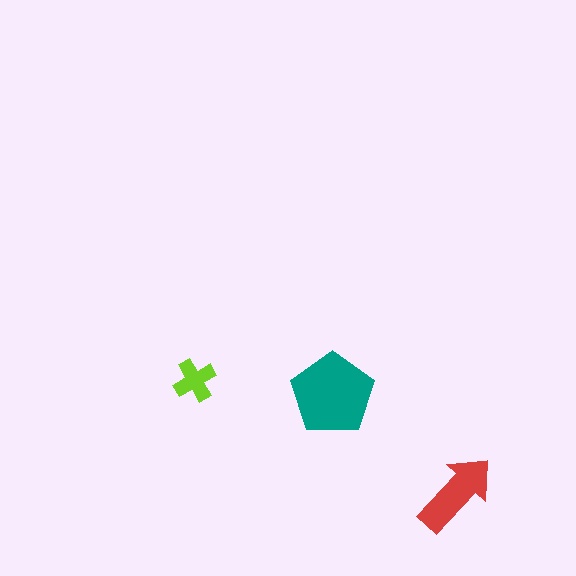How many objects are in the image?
There are 3 objects in the image.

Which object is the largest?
The teal pentagon.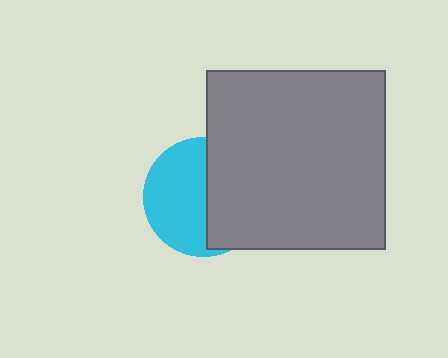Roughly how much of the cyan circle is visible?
About half of it is visible (roughly 53%).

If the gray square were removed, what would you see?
You would see the complete cyan circle.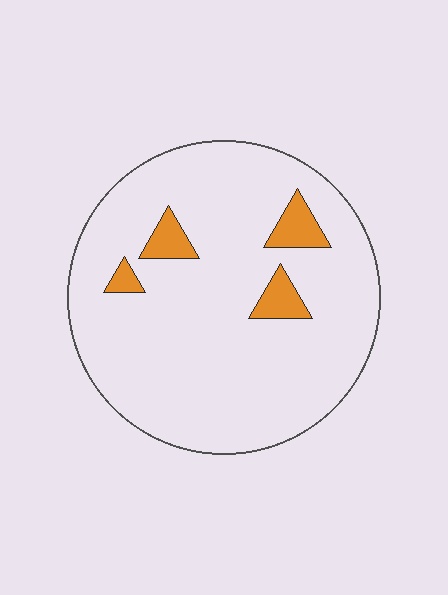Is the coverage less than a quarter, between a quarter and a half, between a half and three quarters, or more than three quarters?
Less than a quarter.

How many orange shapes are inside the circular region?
4.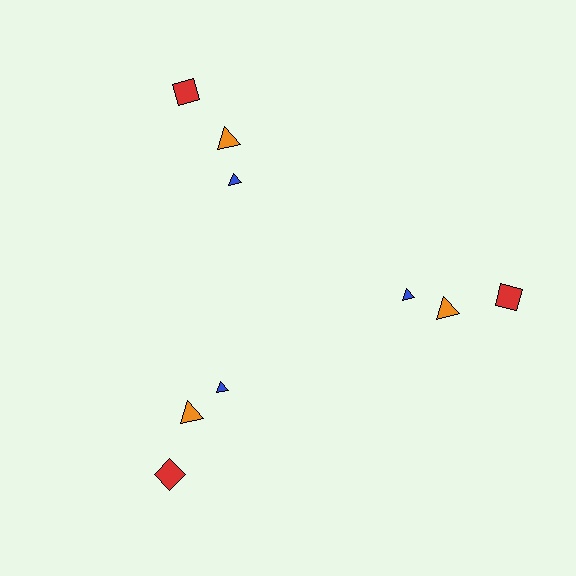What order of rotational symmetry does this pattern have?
This pattern has 3-fold rotational symmetry.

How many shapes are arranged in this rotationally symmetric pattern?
There are 9 shapes, arranged in 3 groups of 3.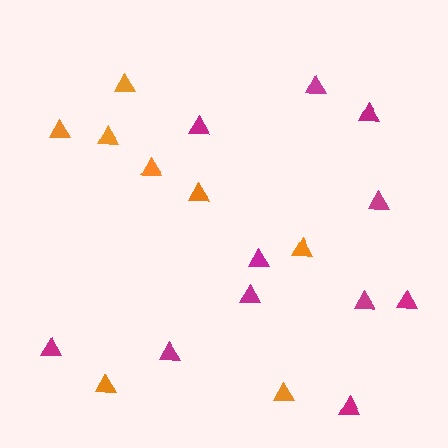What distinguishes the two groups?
There are 2 groups: one group of magenta triangles (11) and one group of orange triangles (8).